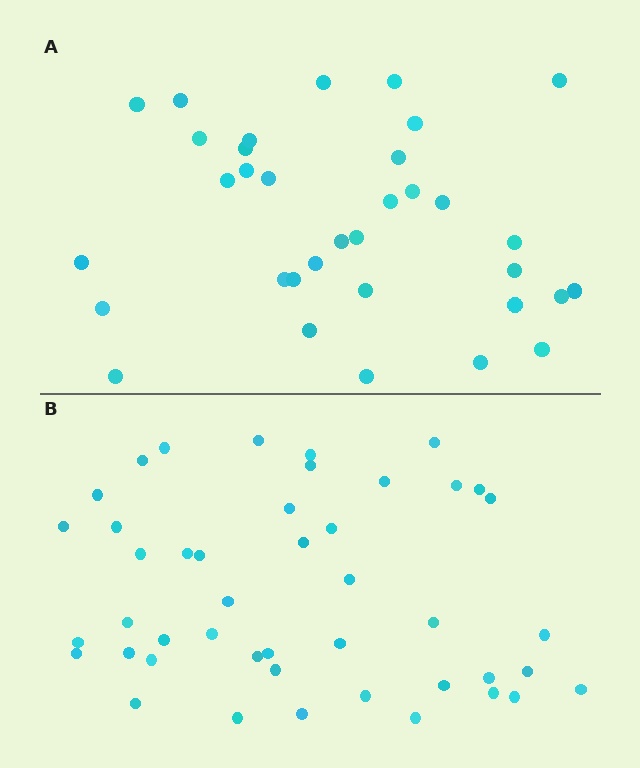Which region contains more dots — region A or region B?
Region B (the bottom region) has more dots.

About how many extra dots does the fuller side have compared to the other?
Region B has roughly 12 or so more dots than region A.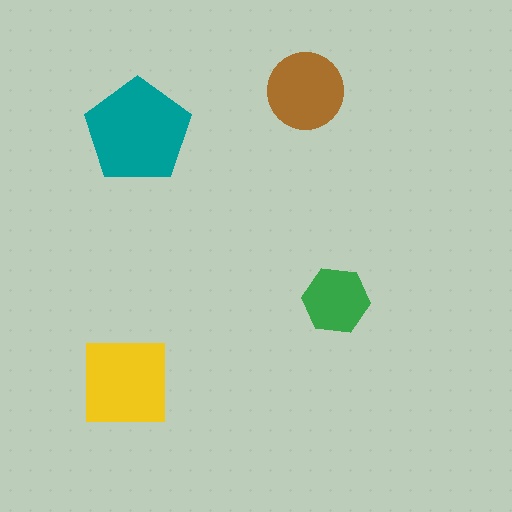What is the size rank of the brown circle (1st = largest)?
3rd.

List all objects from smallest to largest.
The green hexagon, the brown circle, the yellow square, the teal pentagon.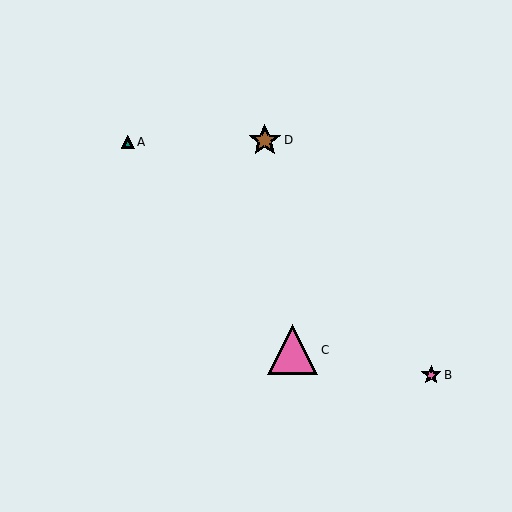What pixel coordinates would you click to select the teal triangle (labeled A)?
Click at (128, 142) to select the teal triangle A.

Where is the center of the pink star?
The center of the pink star is at (431, 375).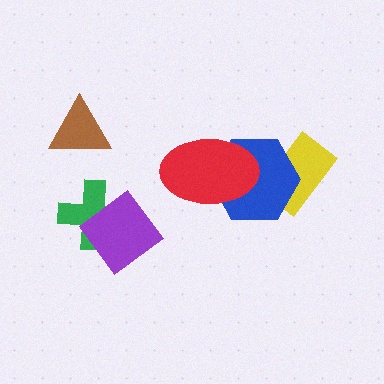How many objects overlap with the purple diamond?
1 object overlaps with the purple diamond.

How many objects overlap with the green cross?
1 object overlaps with the green cross.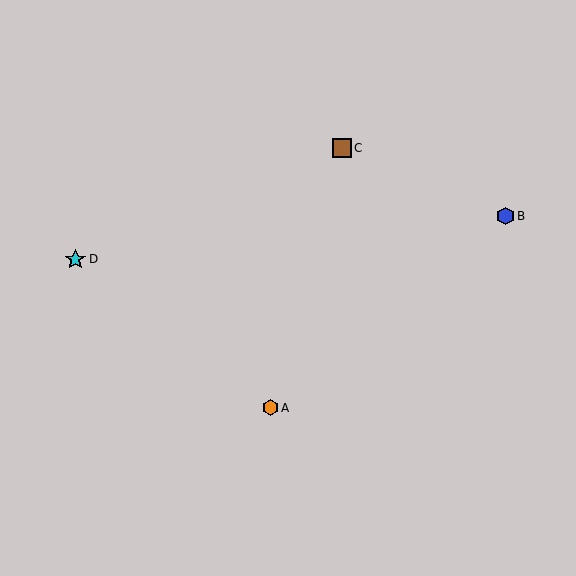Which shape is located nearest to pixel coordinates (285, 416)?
The orange hexagon (labeled A) at (270, 408) is nearest to that location.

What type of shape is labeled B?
Shape B is a blue hexagon.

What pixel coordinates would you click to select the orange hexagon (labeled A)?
Click at (270, 408) to select the orange hexagon A.